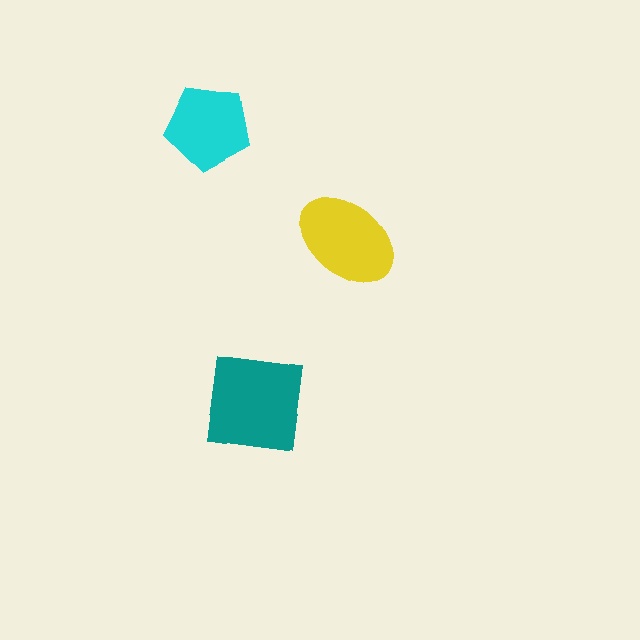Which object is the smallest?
The cyan pentagon.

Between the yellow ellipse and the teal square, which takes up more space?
The teal square.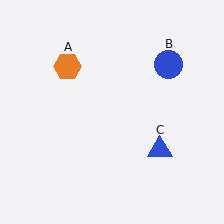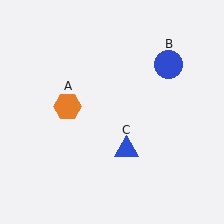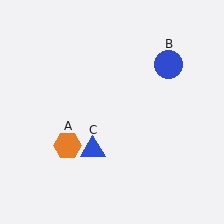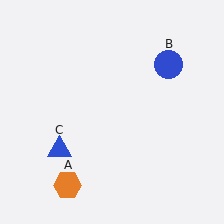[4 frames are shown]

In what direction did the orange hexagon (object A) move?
The orange hexagon (object A) moved down.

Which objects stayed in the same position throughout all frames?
Blue circle (object B) remained stationary.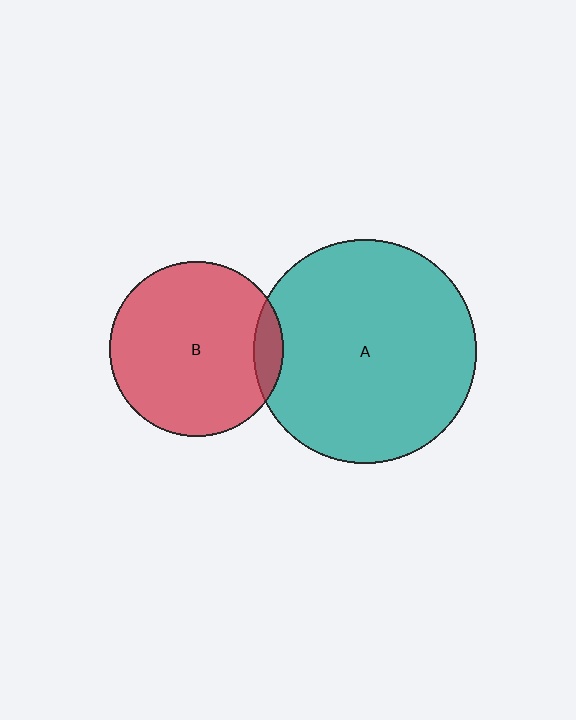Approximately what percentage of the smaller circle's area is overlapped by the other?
Approximately 10%.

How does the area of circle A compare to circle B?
Approximately 1.6 times.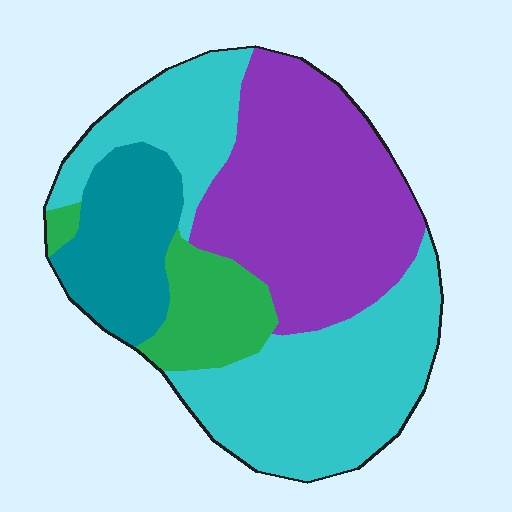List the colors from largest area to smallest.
From largest to smallest: cyan, purple, teal, green.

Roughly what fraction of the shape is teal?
Teal covers 15% of the shape.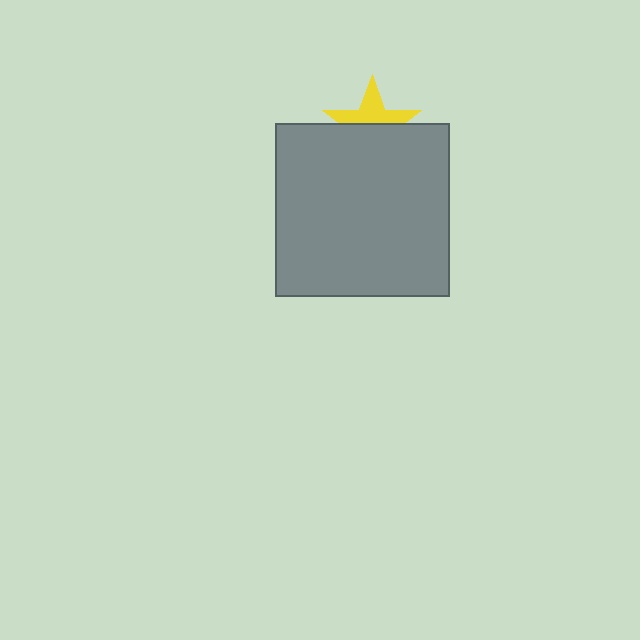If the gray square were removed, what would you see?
You would see the complete yellow star.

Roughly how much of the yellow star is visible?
About half of it is visible (roughly 49%).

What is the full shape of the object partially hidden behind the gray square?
The partially hidden object is a yellow star.